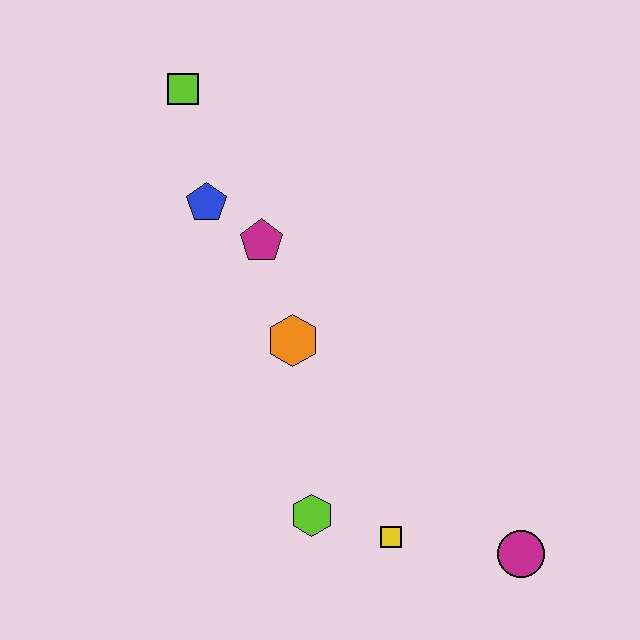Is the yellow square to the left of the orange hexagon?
No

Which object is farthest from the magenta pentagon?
The magenta circle is farthest from the magenta pentagon.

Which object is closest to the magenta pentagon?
The blue pentagon is closest to the magenta pentagon.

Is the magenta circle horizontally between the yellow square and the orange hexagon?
No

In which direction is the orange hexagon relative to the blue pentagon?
The orange hexagon is below the blue pentagon.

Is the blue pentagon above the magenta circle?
Yes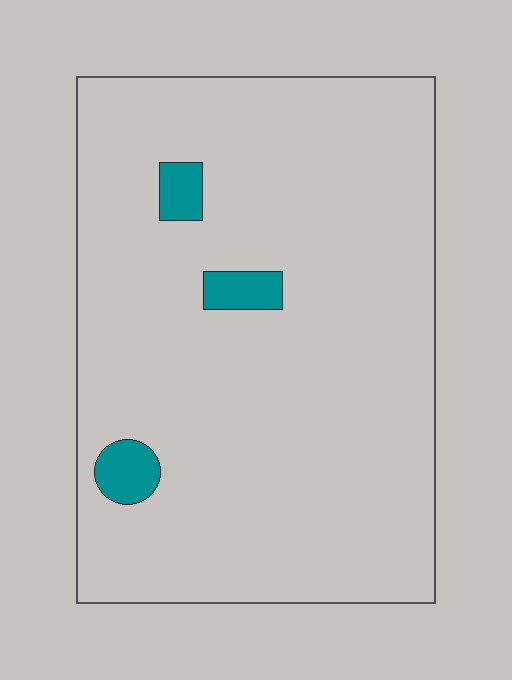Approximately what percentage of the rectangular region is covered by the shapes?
Approximately 5%.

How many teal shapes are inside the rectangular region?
3.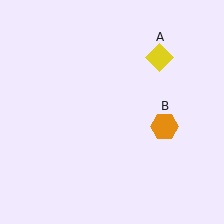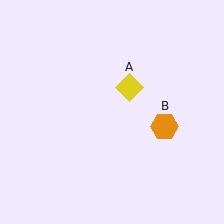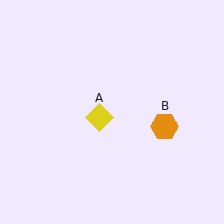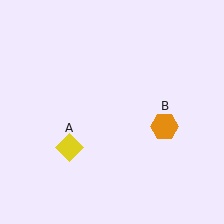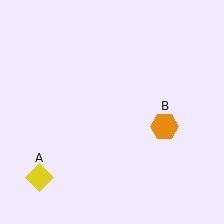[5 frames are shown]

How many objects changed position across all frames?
1 object changed position: yellow diamond (object A).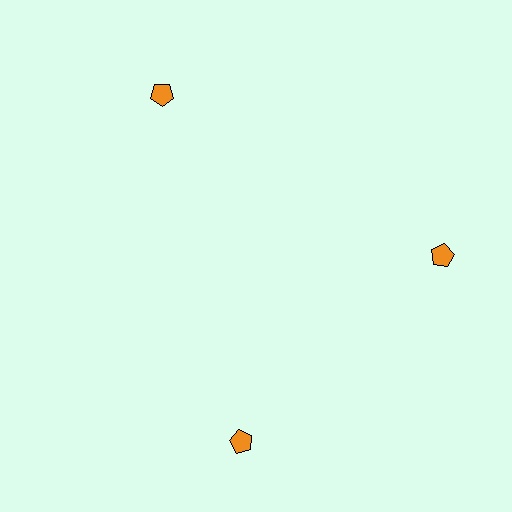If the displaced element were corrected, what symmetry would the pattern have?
It would have 3-fold rotational symmetry — the pattern would map onto itself every 120 degrees.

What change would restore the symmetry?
The symmetry would be restored by rotating it back into even spacing with its neighbors so that all 3 pentagons sit at equal angles and equal distance from the center.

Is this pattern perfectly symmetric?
No. The 3 orange pentagons are arranged in a ring, but one element near the 7 o'clock position is rotated out of alignment along the ring, breaking the 3-fold rotational symmetry.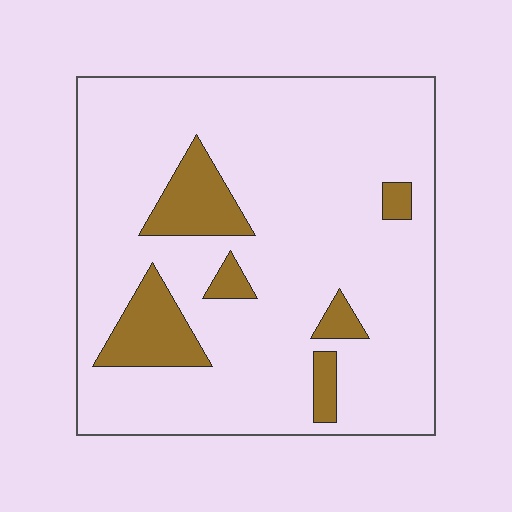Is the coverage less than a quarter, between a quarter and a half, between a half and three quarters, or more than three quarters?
Less than a quarter.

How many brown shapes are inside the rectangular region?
6.